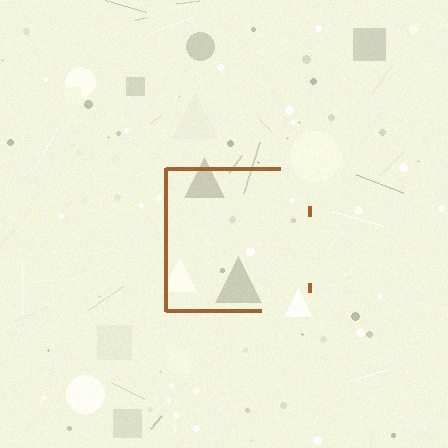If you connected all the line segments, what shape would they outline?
They would outline a square.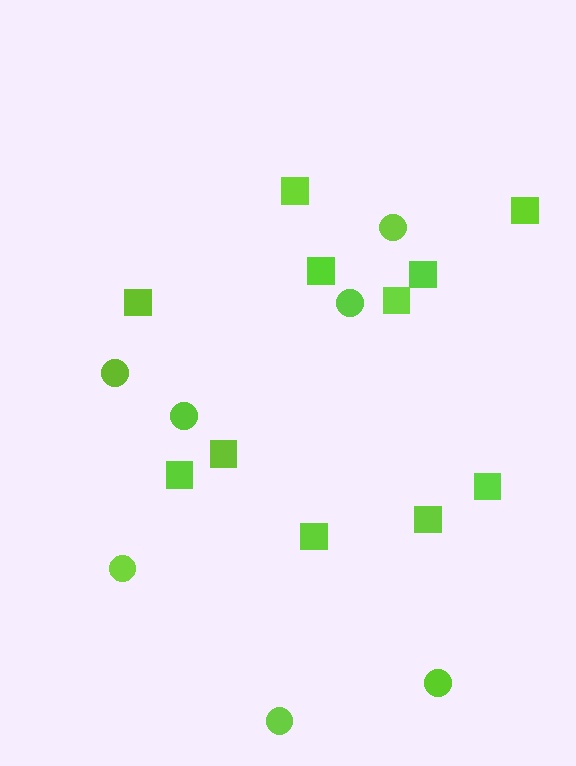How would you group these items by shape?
There are 2 groups: one group of circles (7) and one group of squares (11).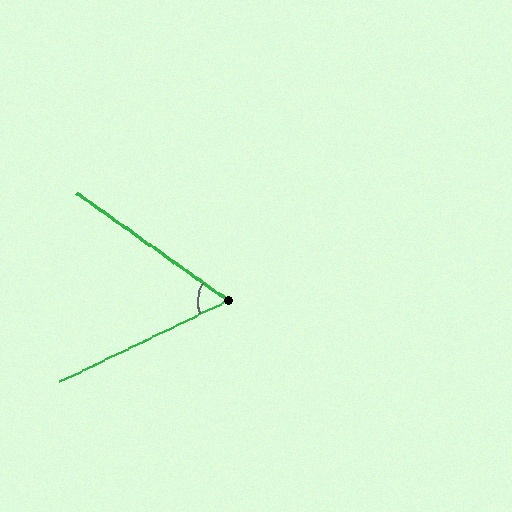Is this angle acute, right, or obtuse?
It is acute.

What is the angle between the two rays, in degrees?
Approximately 61 degrees.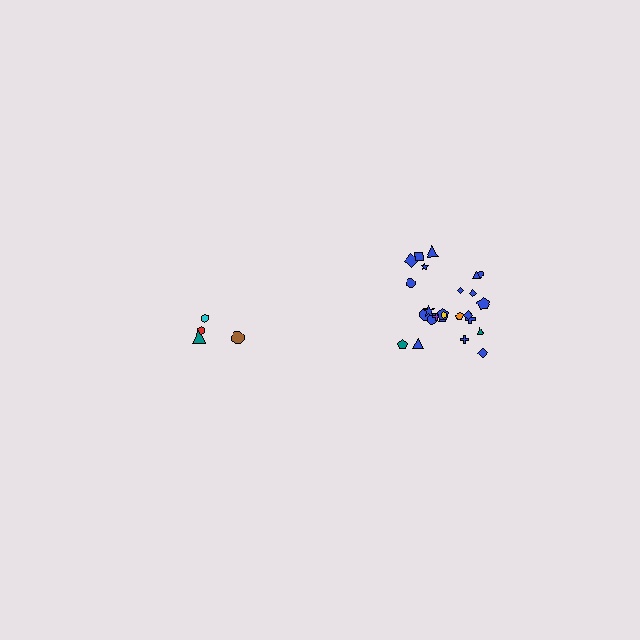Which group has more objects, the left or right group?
The right group.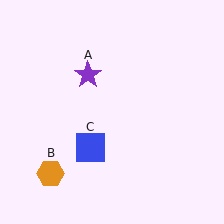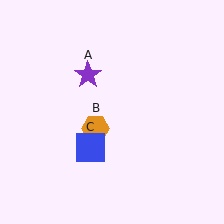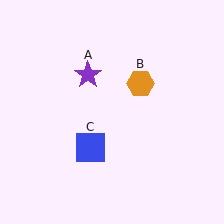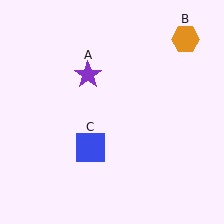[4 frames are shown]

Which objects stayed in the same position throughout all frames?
Purple star (object A) and blue square (object C) remained stationary.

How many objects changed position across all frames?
1 object changed position: orange hexagon (object B).